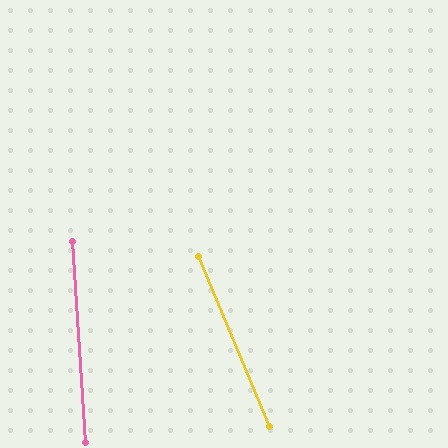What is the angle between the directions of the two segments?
Approximately 19 degrees.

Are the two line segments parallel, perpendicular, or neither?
Neither parallel nor perpendicular — they differ by about 19°.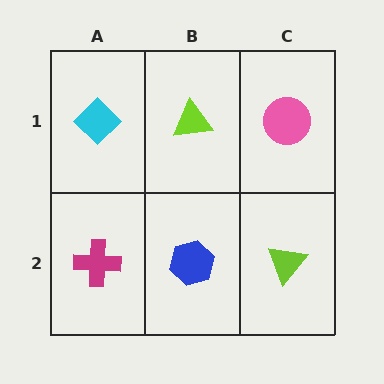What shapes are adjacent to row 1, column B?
A blue hexagon (row 2, column B), a cyan diamond (row 1, column A), a pink circle (row 1, column C).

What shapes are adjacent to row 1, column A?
A magenta cross (row 2, column A), a lime triangle (row 1, column B).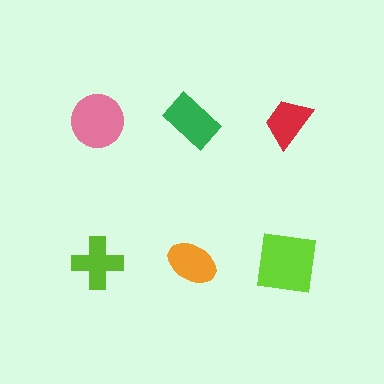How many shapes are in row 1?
3 shapes.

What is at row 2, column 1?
A lime cross.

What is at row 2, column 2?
An orange ellipse.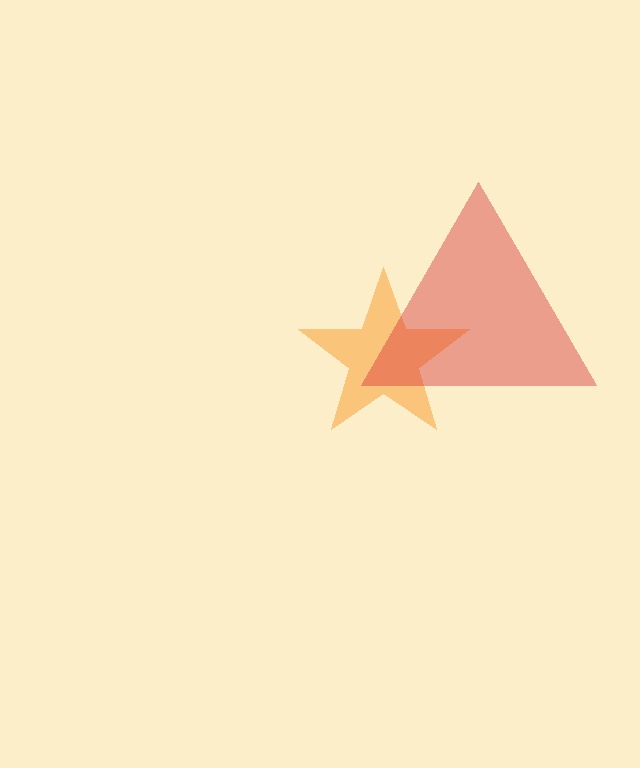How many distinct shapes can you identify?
There are 2 distinct shapes: an orange star, a red triangle.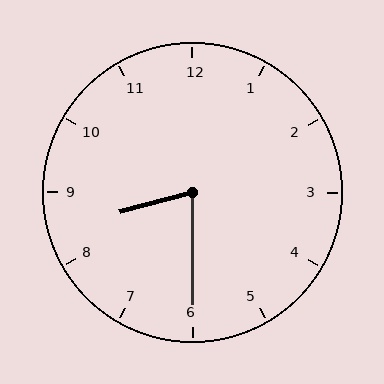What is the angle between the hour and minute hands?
Approximately 75 degrees.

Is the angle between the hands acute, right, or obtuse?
It is acute.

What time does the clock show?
8:30.